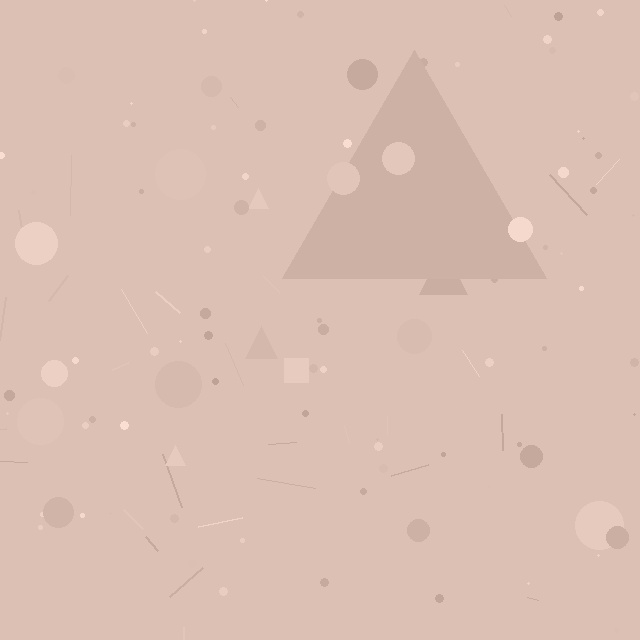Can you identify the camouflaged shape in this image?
The camouflaged shape is a triangle.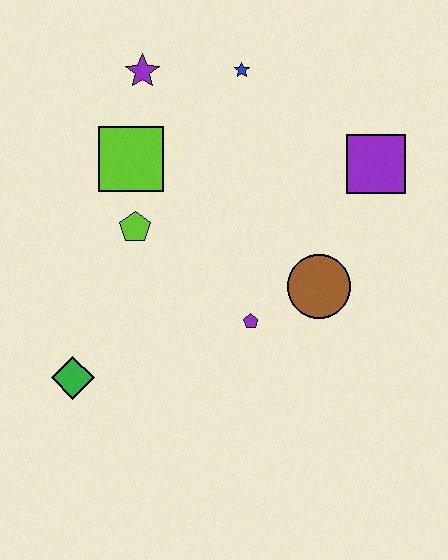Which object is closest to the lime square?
The lime pentagon is closest to the lime square.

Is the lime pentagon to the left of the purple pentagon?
Yes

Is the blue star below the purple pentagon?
No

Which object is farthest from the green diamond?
The purple square is farthest from the green diamond.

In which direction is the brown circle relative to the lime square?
The brown circle is to the right of the lime square.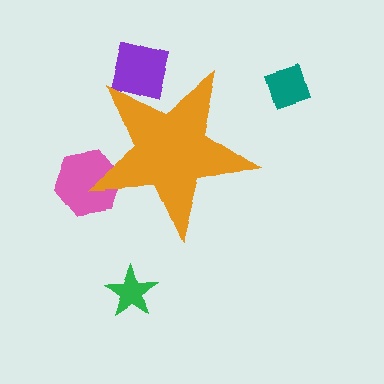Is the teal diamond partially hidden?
No, the teal diamond is fully visible.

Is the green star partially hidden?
No, the green star is fully visible.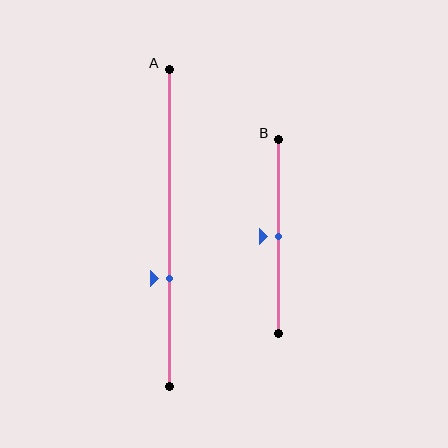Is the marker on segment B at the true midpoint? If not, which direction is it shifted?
Yes, the marker on segment B is at the true midpoint.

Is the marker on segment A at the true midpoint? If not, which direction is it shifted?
No, the marker on segment A is shifted downward by about 16% of the segment length.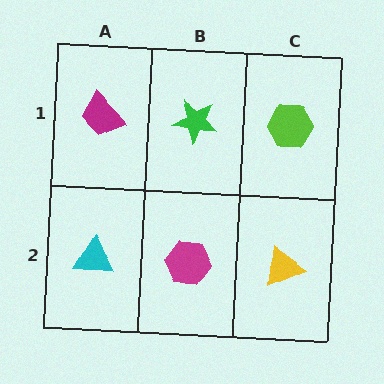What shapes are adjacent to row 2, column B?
A green star (row 1, column B), a cyan triangle (row 2, column A), a yellow triangle (row 2, column C).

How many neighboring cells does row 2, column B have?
3.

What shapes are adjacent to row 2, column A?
A magenta trapezoid (row 1, column A), a magenta hexagon (row 2, column B).